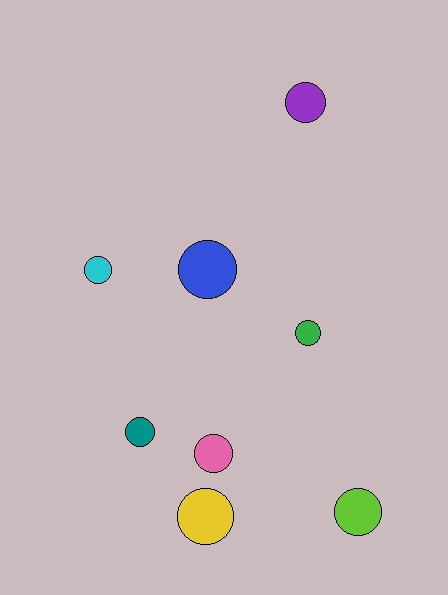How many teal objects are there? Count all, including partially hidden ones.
There is 1 teal object.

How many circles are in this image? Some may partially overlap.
There are 8 circles.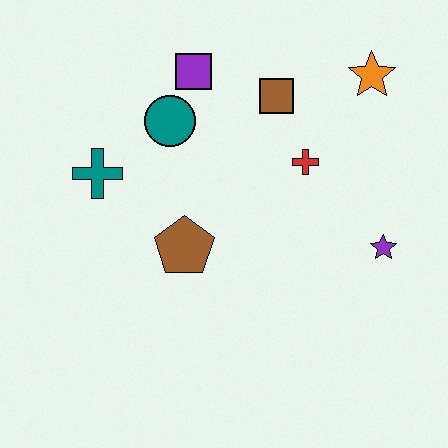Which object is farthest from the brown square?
The teal cross is farthest from the brown square.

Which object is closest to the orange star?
The brown square is closest to the orange star.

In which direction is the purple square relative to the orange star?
The purple square is to the left of the orange star.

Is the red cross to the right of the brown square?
Yes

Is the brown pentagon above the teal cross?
No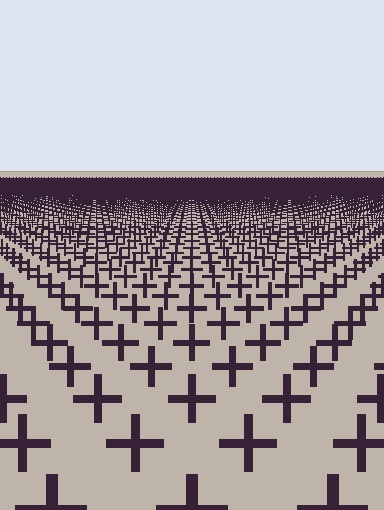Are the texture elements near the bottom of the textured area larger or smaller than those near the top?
Larger. Near the bottom, elements are closer to the viewer and appear at a bigger on-screen size.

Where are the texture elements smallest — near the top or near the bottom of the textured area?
Near the top.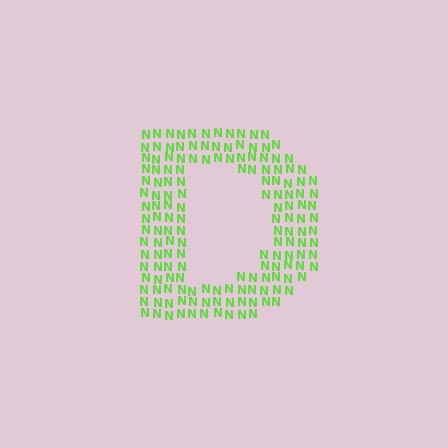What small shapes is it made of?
It is made of small letter N's.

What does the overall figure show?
The overall figure shows the letter D.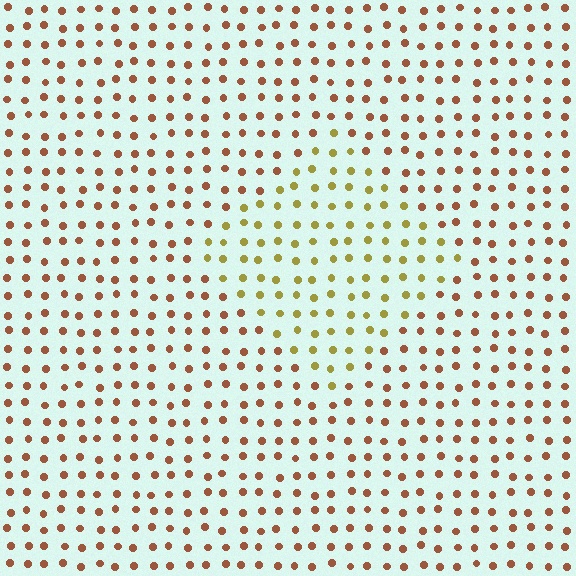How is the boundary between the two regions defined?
The boundary is defined purely by a slight shift in hue (about 42 degrees). Spacing, size, and orientation are identical on both sides.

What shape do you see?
I see a diamond.